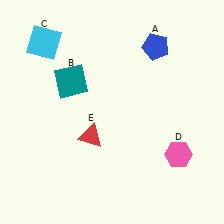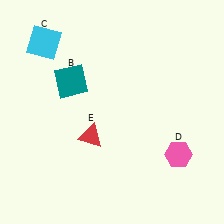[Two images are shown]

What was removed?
The blue pentagon (A) was removed in Image 2.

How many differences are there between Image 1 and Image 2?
There is 1 difference between the two images.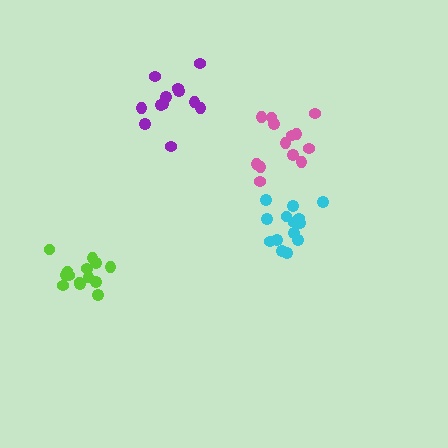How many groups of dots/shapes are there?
There are 4 groups.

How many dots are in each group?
Group 1: 12 dots, Group 2: 14 dots, Group 3: 14 dots, Group 4: 13 dots (53 total).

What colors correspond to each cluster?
The clusters are colored: purple, cyan, lime, pink.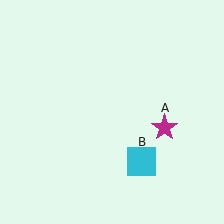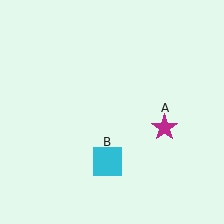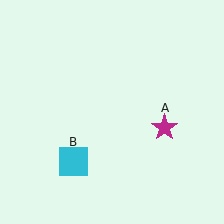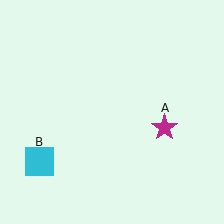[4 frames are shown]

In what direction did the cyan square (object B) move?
The cyan square (object B) moved left.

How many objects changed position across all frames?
1 object changed position: cyan square (object B).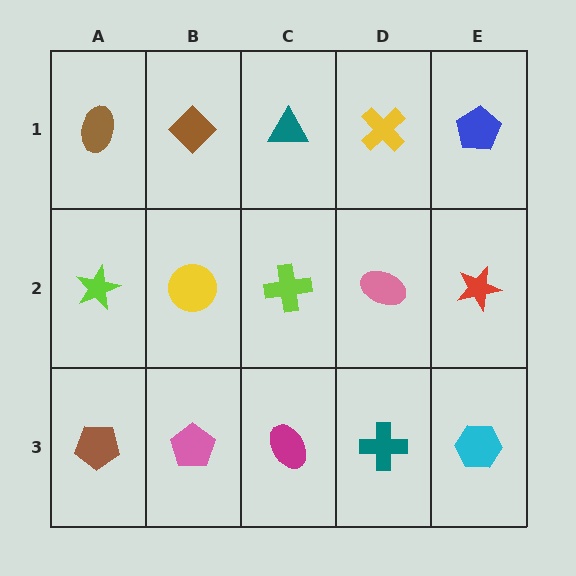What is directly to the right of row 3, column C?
A teal cross.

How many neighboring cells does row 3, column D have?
3.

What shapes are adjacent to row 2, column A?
A brown ellipse (row 1, column A), a brown pentagon (row 3, column A), a yellow circle (row 2, column B).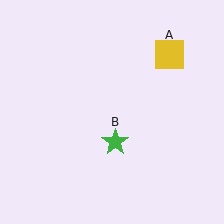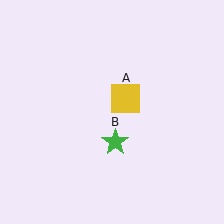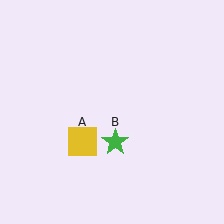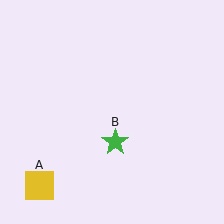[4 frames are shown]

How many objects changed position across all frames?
1 object changed position: yellow square (object A).